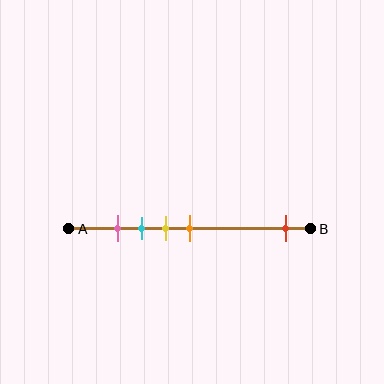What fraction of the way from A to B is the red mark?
The red mark is approximately 90% (0.9) of the way from A to B.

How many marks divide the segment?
There are 5 marks dividing the segment.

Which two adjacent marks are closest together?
The pink and cyan marks are the closest adjacent pair.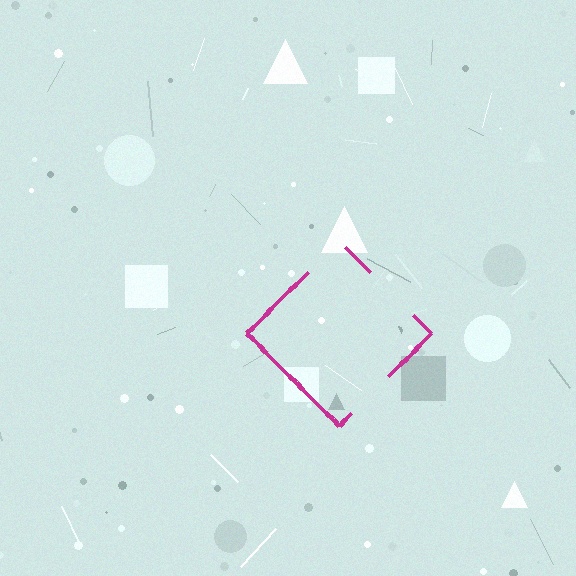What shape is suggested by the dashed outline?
The dashed outline suggests a diamond.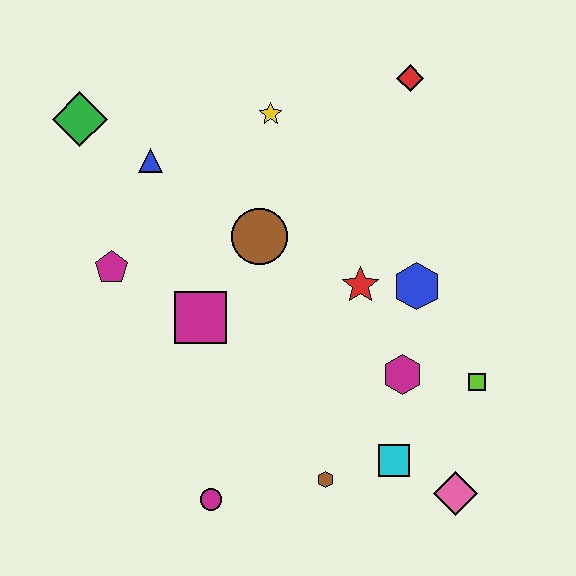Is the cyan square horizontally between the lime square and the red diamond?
No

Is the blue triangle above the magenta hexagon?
Yes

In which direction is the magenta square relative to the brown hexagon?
The magenta square is above the brown hexagon.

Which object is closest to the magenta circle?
The brown hexagon is closest to the magenta circle.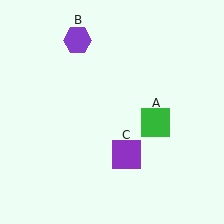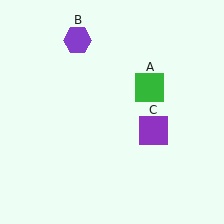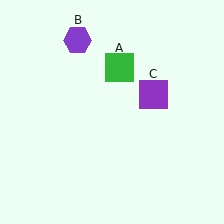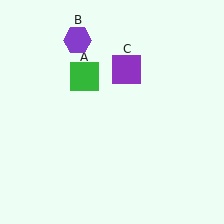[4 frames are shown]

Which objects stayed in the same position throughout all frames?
Purple hexagon (object B) remained stationary.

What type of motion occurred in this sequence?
The green square (object A), purple square (object C) rotated counterclockwise around the center of the scene.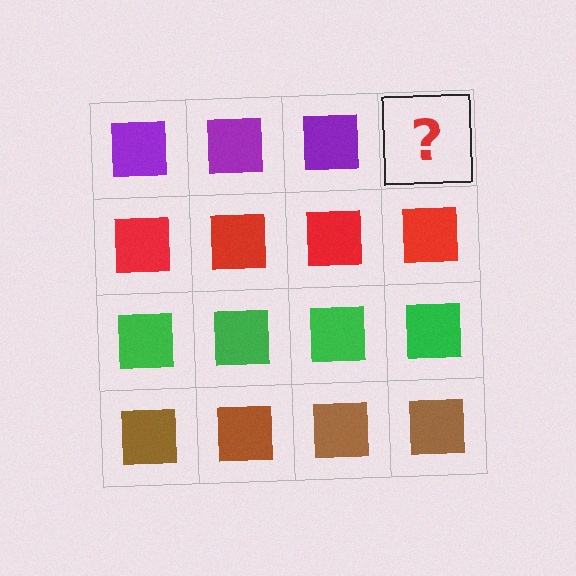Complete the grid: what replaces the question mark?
The question mark should be replaced with a purple square.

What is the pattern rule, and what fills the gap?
The rule is that each row has a consistent color. The gap should be filled with a purple square.